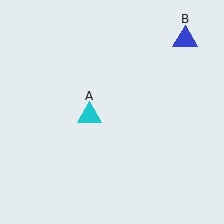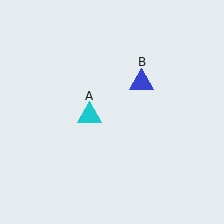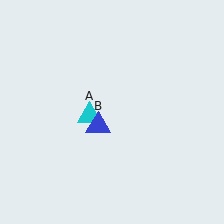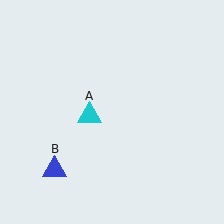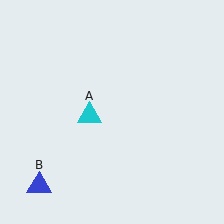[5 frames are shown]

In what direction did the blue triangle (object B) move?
The blue triangle (object B) moved down and to the left.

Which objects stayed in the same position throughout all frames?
Cyan triangle (object A) remained stationary.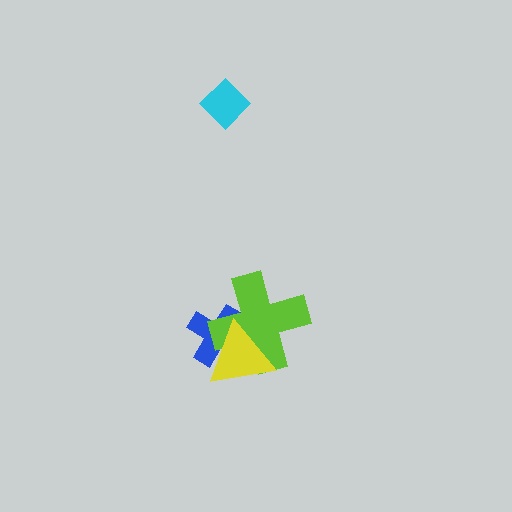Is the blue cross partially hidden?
Yes, it is partially covered by another shape.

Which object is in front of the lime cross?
The yellow triangle is in front of the lime cross.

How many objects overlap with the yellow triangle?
2 objects overlap with the yellow triangle.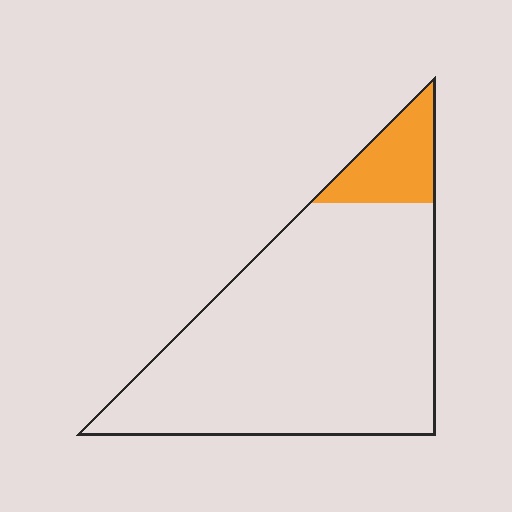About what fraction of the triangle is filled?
About one eighth (1/8).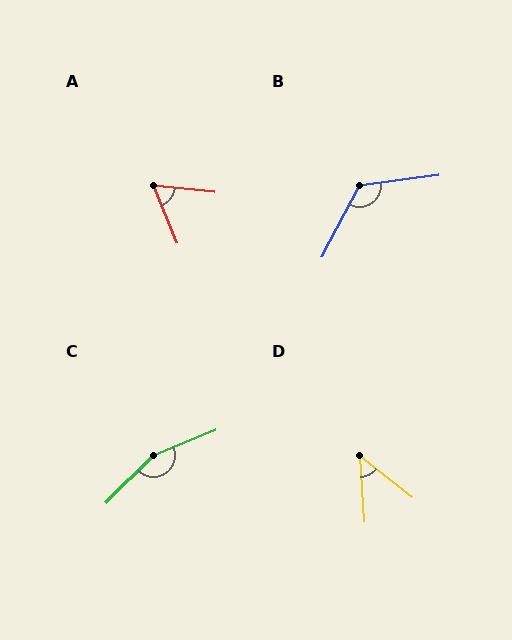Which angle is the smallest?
D, at approximately 48 degrees.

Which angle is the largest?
C, at approximately 157 degrees.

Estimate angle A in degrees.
Approximately 61 degrees.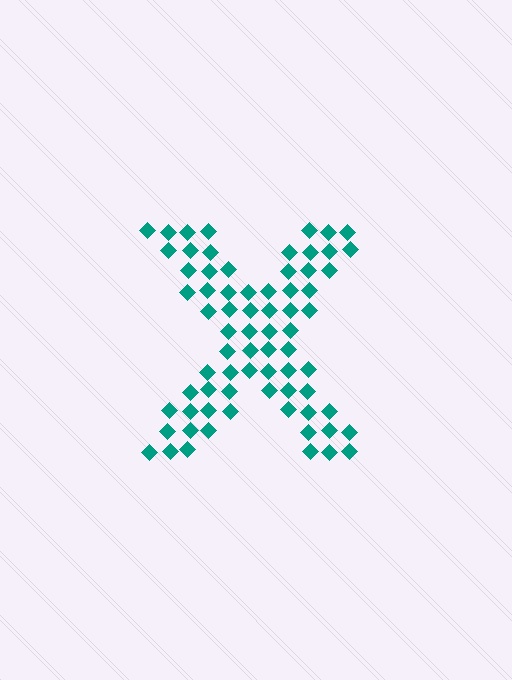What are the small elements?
The small elements are diamonds.